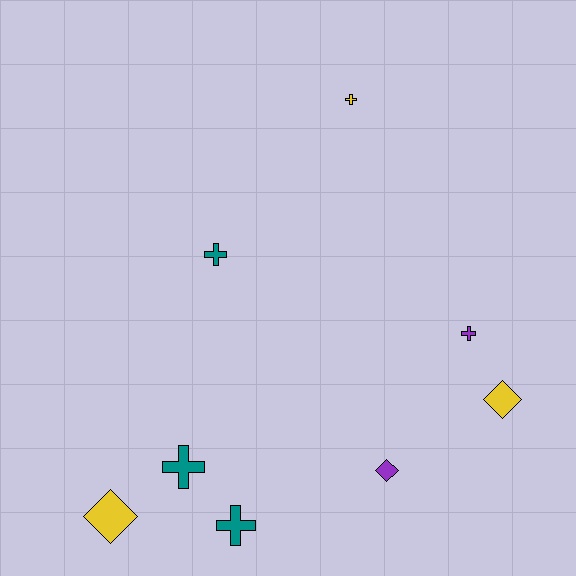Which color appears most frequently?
Yellow, with 3 objects.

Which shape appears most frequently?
Cross, with 5 objects.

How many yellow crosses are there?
There is 1 yellow cross.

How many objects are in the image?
There are 8 objects.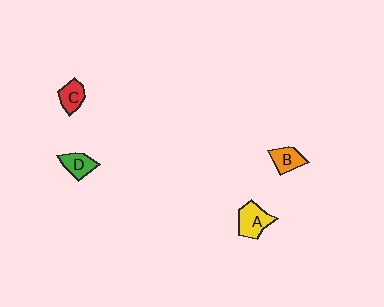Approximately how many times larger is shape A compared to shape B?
Approximately 1.4 times.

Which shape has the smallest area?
Shape C (red).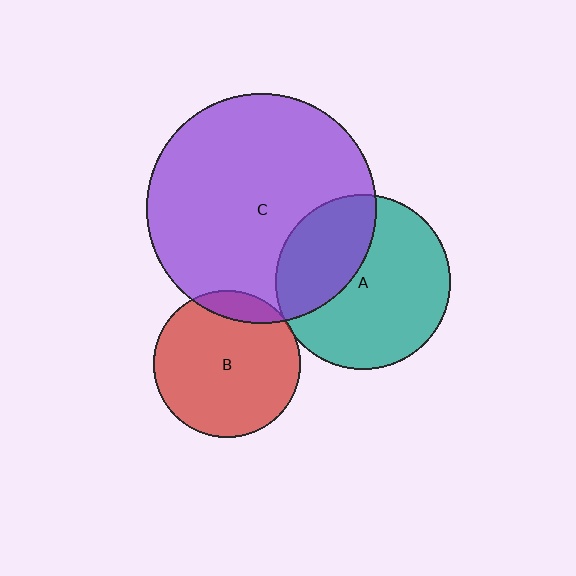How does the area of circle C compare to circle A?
Approximately 1.7 times.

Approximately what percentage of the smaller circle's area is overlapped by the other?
Approximately 5%.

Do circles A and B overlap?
Yes.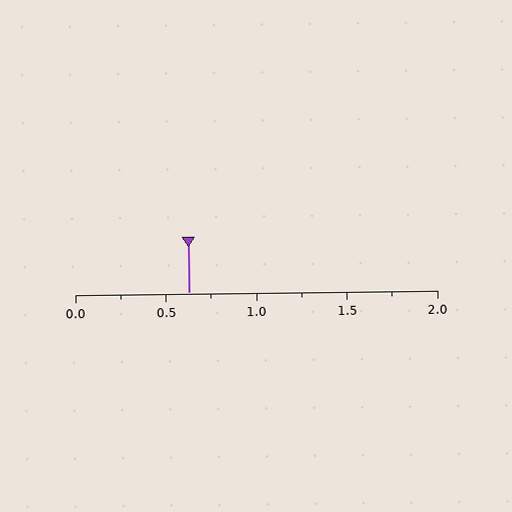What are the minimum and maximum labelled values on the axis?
The axis runs from 0.0 to 2.0.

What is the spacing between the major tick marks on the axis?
The major ticks are spaced 0.5 apart.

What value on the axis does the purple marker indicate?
The marker indicates approximately 0.62.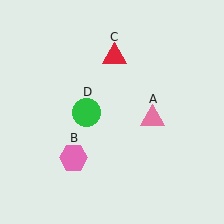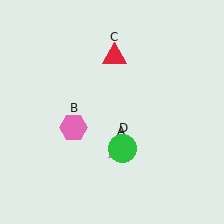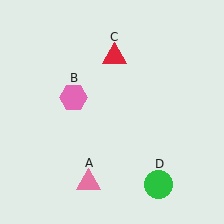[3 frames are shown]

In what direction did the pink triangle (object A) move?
The pink triangle (object A) moved down and to the left.